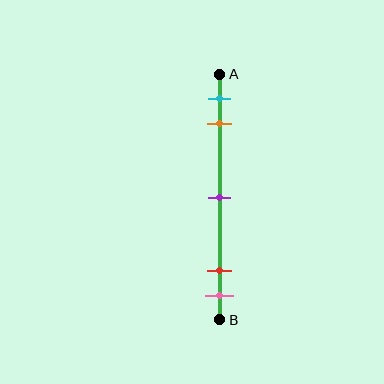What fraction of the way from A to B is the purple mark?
The purple mark is approximately 50% (0.5) of the way from A to B.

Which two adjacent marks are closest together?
The red and pink marks are the closest adjacent pair.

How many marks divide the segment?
There are 5 marks dividing the segment.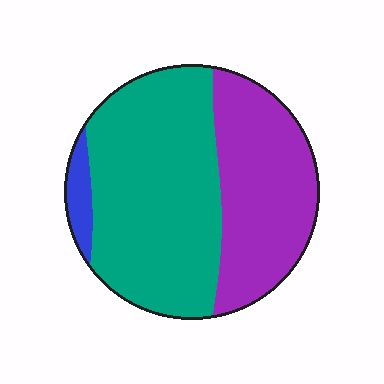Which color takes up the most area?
Teal, at roughly 55%.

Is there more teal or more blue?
Teal.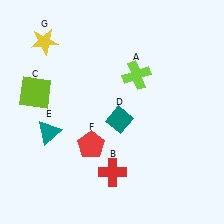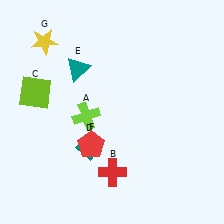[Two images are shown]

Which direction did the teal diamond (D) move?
The teal diamond (D) moved left.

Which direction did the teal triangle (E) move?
The teal triangle (E) moved up.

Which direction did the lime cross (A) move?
The lime cross (A) moved left.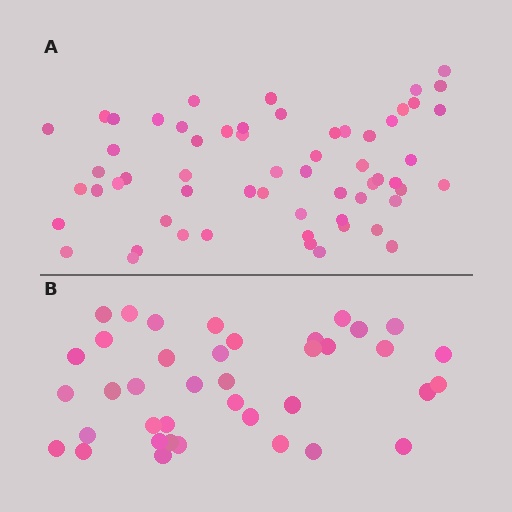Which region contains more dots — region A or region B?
Region A (the top region) has more dots.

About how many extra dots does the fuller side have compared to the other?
Region A has approximately 20 more dots than region B.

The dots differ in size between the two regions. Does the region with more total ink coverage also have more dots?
No. Region B has more total ink coverage because its dots are larger, but region A actually contains more individual dots. Total area can be misleading — the number of items is what matters here.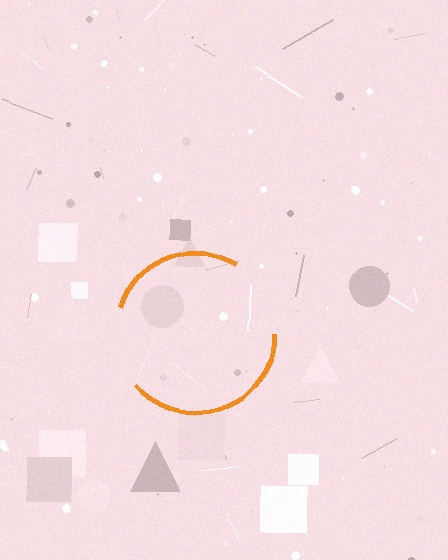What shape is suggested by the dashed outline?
The dashed outline suggests a circle.